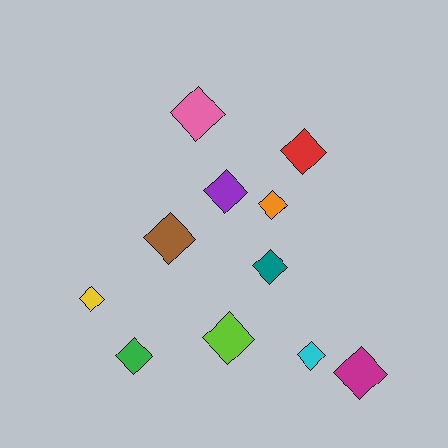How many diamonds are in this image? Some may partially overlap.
There are 11 diamonds.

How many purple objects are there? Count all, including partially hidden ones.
There is 1 purple object.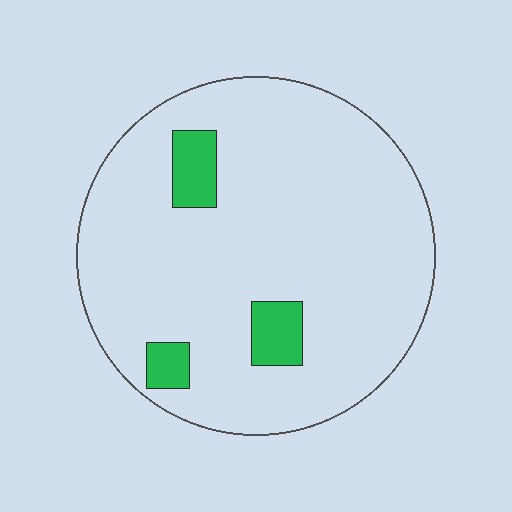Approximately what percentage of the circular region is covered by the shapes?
Approximately 10%.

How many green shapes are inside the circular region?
3.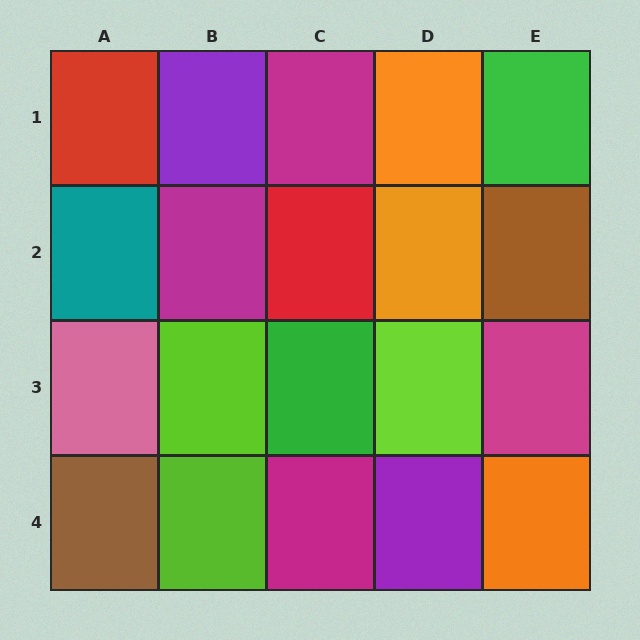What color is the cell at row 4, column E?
Orange.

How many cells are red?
2 cells are red.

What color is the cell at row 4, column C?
Magenta.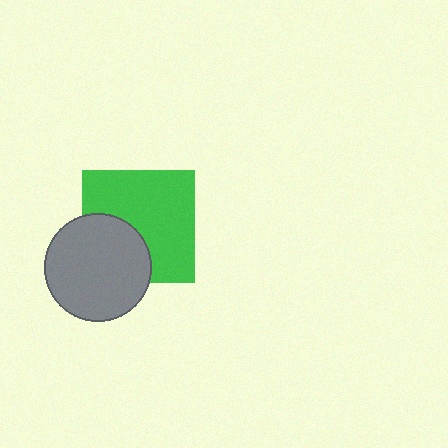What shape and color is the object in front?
The object in front is a gray circle.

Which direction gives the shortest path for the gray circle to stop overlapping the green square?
Moving toward the lower-left gives the shortest separation.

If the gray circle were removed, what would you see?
You would see the complete green square.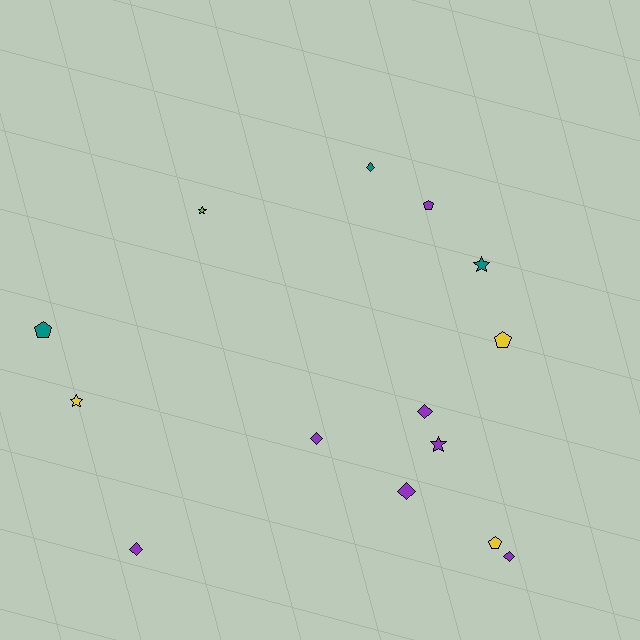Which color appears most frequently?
Purple, with 7 objects.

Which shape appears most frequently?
Diamond, with 6 objects.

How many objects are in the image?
There are 14 objects.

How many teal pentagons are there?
There is 1 teal pentagon.